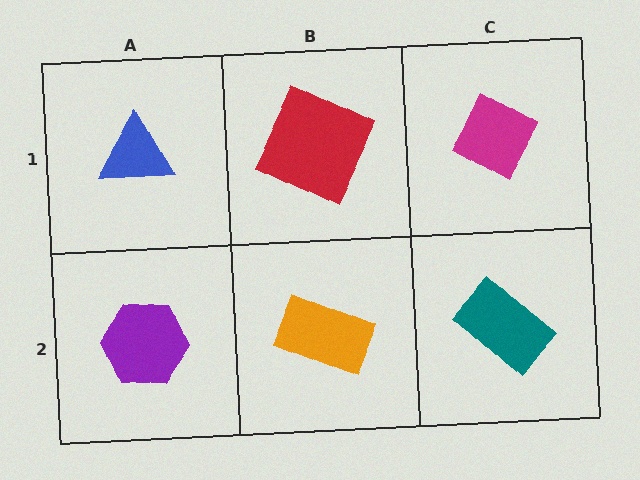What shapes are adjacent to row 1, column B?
An orange rectangle (row 2, column B), a blue triangle (row 1, column A), a magenta diamond (row 1, column C).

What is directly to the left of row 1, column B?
A blue triangle.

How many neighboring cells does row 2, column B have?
3.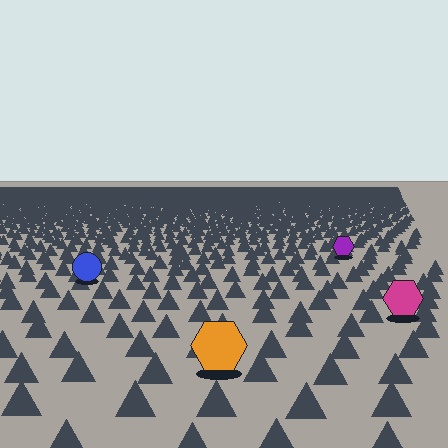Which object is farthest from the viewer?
The purple hexagon is farthest from the viewer. It appears smaller and the ground texture around it is denser.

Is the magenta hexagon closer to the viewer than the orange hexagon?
No. The orange hexagon is closer — you can tell from the texture gradient: the ground texture is coarser near it.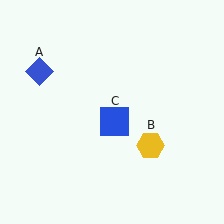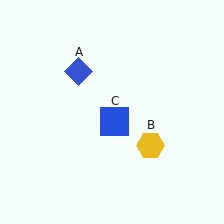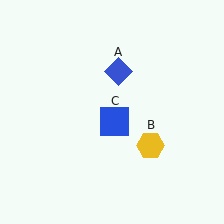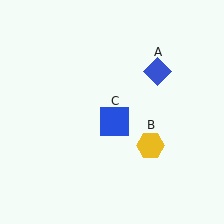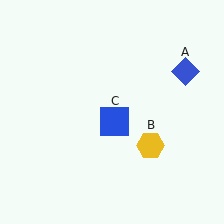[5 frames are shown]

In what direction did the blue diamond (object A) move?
The blue diamond (object A) moved right.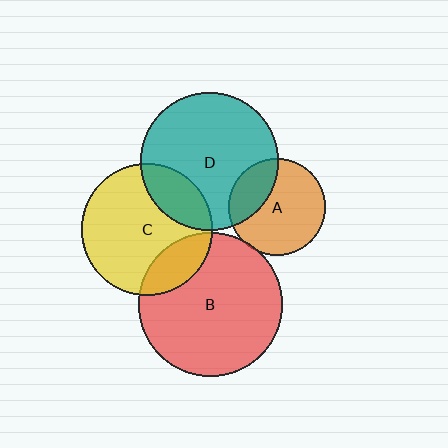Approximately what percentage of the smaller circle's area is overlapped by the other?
Approximately 30%.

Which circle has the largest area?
Circle B (red).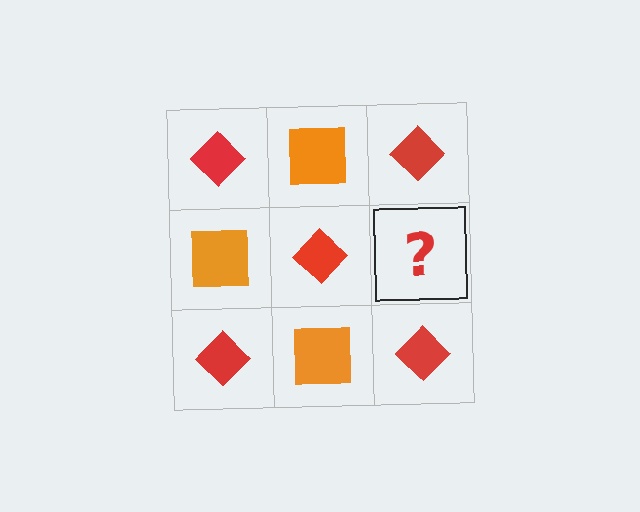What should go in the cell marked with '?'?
The missing cell should contain an orange square.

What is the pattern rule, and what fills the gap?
The rule is that it alternates red diamond and orange square in a checkerboard pattern. The gap should be filled with an orange square.